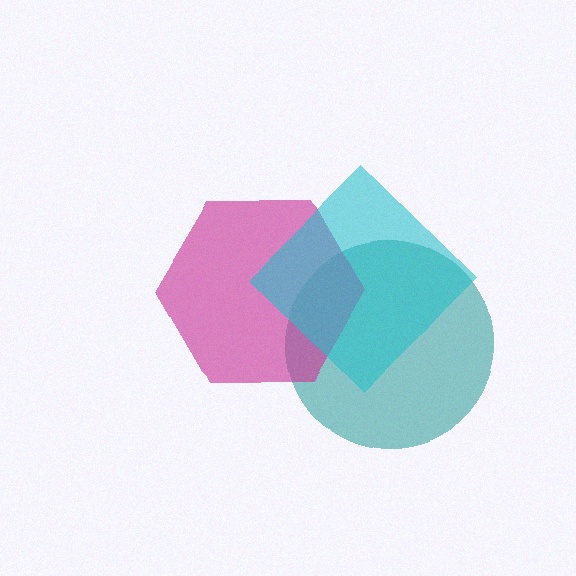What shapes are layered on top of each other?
The layered shapes are: a teal circle, a magenta hexagon, a cyan diamond.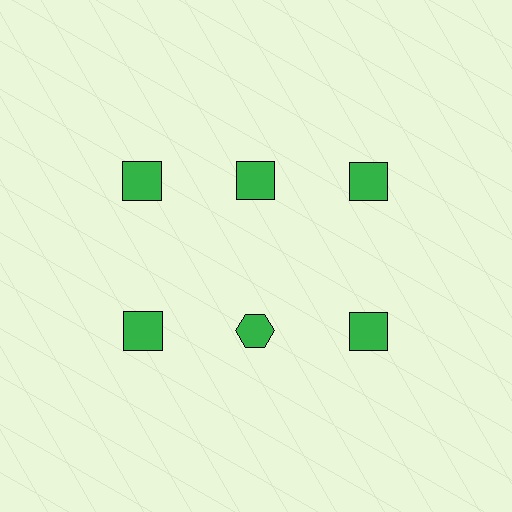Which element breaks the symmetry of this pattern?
The green hexagon in the second row, second from left column breaks the symmetry. All other shapes are green squares.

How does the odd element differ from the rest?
It has a different shape: hexagon instead of square.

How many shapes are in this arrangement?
There are 6 shapes arranged in a grid pattern.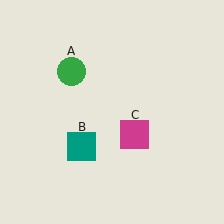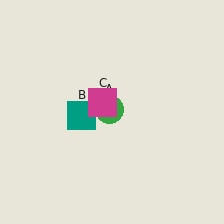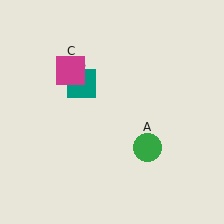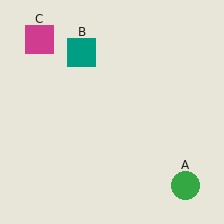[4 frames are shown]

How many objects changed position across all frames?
3 objects changed position: green circle (object A), teal square (object B), magenta square (object C).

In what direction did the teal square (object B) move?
The teal square (object B) moved up.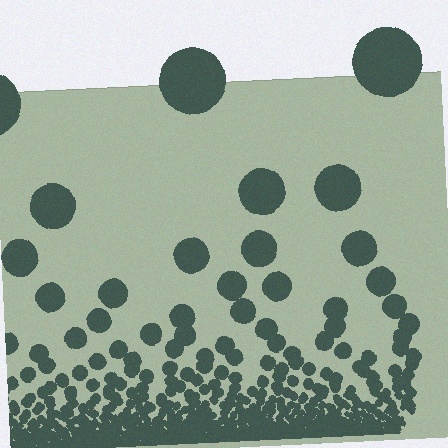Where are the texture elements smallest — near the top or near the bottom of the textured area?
Near the bottom.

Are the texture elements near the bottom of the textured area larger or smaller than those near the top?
Smaller. The gradient is inverted — elements near the bottom are smaller and denser.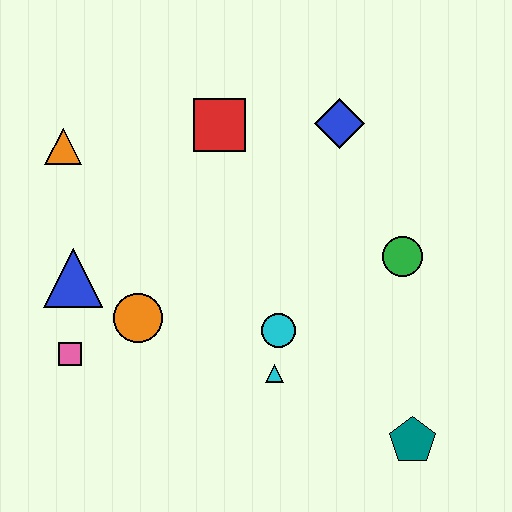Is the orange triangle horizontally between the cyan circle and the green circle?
No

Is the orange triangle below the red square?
Yes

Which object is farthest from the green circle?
The orange triangle is farthest from the green circle.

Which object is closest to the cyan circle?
The cyan triangle is closest to the cyan circle.